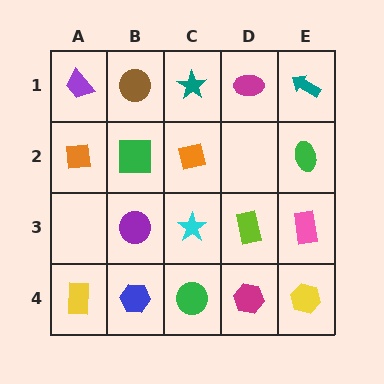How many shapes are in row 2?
4 shapes.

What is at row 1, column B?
A brown circle.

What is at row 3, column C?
A cyan star.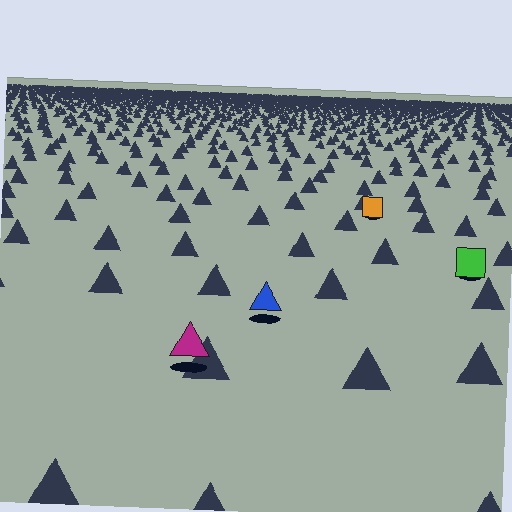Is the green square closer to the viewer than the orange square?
Yes. The green square is closer — you can tell from the texture gradient: the ground texture is coarser near it.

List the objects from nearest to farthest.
From nearest to farthest: the magenta triangle, the blue triangle, the green square, the orange square.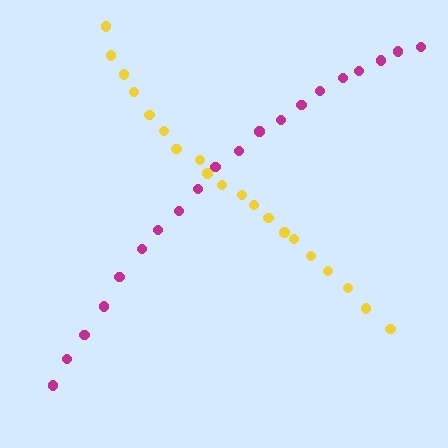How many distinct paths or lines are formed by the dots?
There are 2 distinct paths.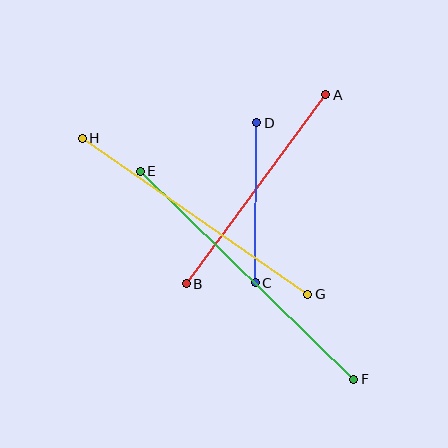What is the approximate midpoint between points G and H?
The midpoint is at approximately (195, 216) pixels.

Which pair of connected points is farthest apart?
Points E and F are farthest apart.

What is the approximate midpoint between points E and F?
The midpoint is at approximately (247, 275) pixels.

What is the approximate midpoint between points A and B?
The midpoint is at approximately (256, 189) pixels.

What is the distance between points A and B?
The distance is approximately 235 pixels.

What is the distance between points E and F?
The distance is approximately 298 pixels.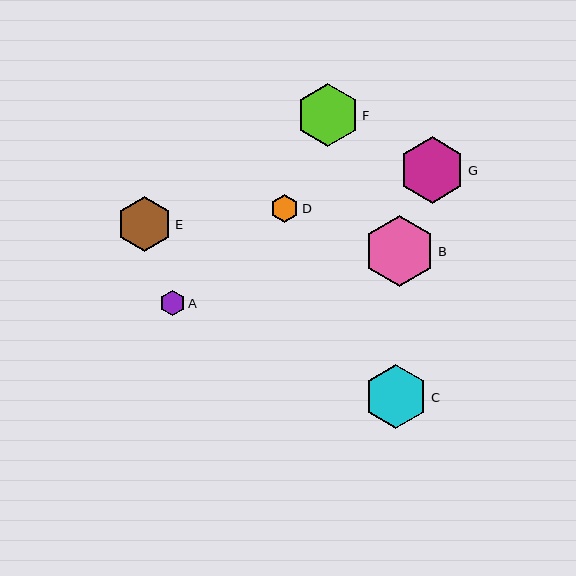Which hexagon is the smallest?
Hexagon A is the smallest with a size of approximately 26 pixels.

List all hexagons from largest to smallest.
From largest to smallest: B, G, C, F, E, D, A.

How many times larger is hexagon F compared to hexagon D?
Hexagon F is approximately 2.2 times the size of hexagon D.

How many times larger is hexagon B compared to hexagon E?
Hexagon B is approximately 1.3 times the size of hexagon E.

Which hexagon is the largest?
Hexagon B is the largest with a size of approximately 72 pixels.